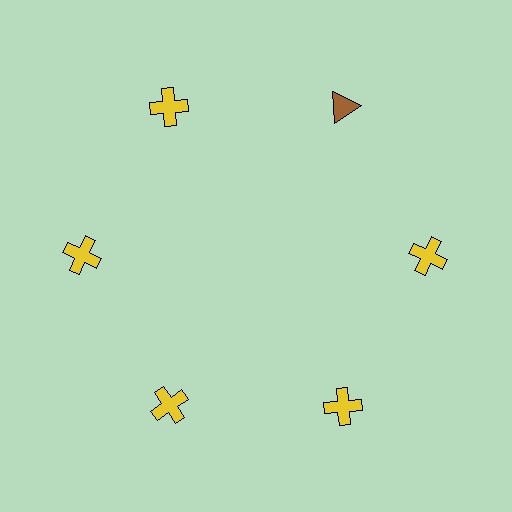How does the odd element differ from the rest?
It differs in both color (brown instead of yellow) and shape (triangle instead of cross).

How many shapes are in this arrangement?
There are 6 shapes arranged in a ring pattern.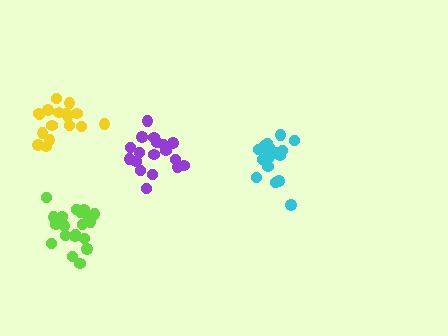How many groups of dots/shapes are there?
There are 4 groups.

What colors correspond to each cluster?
The clusters are colored: yellow, purple, cyan, lime.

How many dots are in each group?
Group 1: 17 dots, Group 2: 18 dots, Group 3: 20 dots, Group 4: 20 dots (75 total).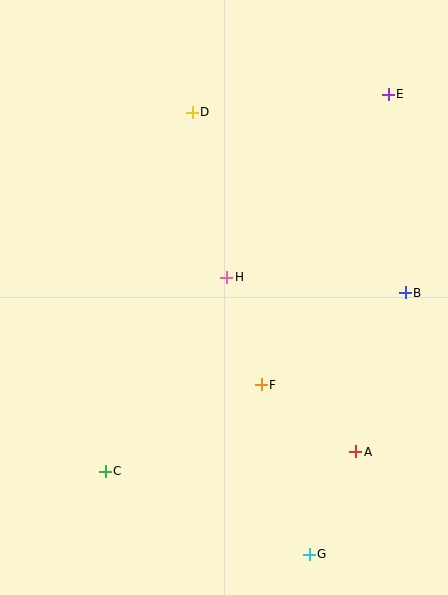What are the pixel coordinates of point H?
Point H is at (227, 277).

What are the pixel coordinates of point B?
Point B is at (405, 293).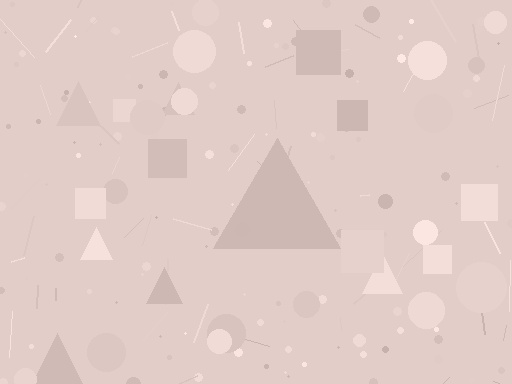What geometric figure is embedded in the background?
A triangle is embedded in the background.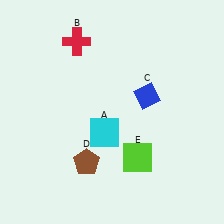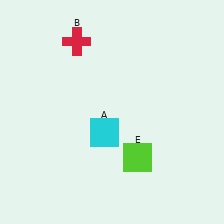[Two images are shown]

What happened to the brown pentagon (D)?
The brown pentagon (D) was removed in Image 2. It was in the bottom-left area of Image 1.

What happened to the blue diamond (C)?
The blue diamond (C) was removed in Image 2. It was in the top-right area of Image 1.